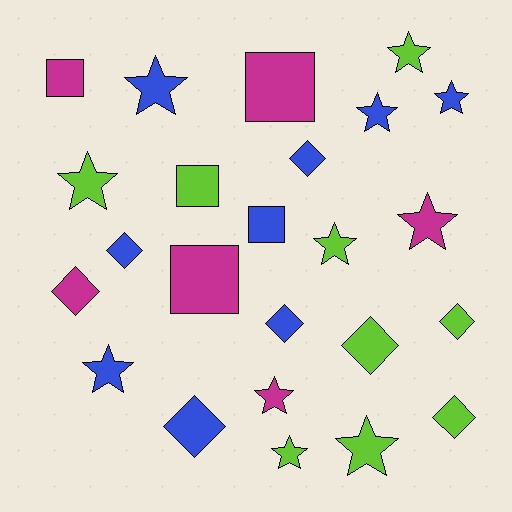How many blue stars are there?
There are 4 blue stars.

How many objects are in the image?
There are 24 objects.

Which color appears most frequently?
Lime, with 9 objects.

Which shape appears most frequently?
Star, with 11 objects.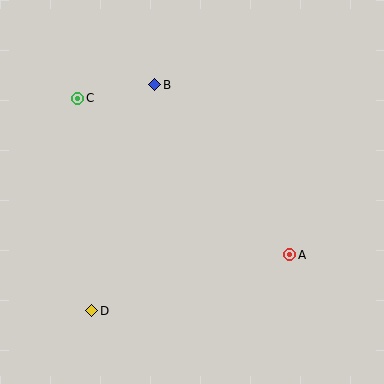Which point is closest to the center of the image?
Point B at (155, 85) is closest to the center.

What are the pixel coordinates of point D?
Point D is at (92, 311).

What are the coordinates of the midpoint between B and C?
The midpoint between B and C is at (116, 91).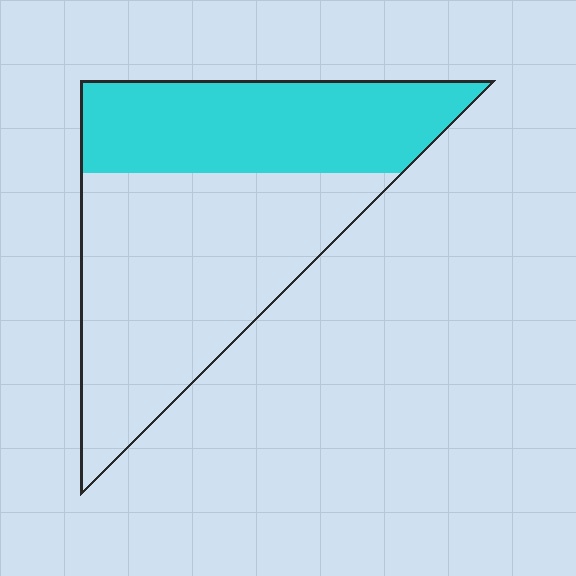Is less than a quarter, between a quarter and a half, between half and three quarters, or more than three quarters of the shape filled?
Between a quarter and a half.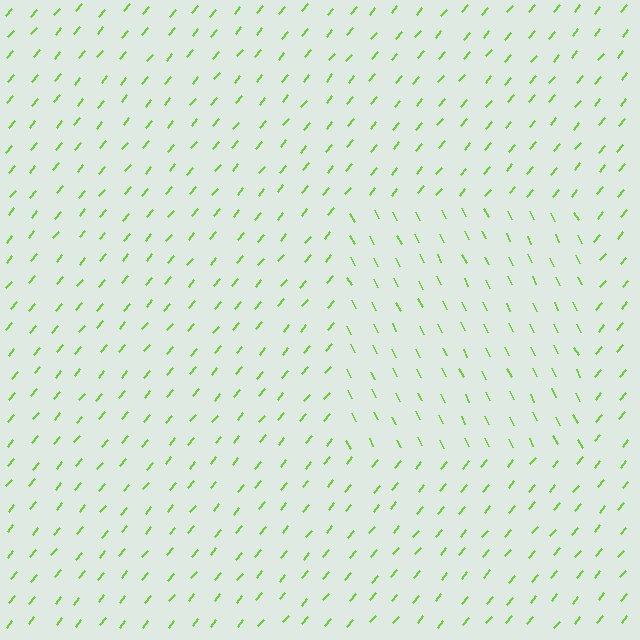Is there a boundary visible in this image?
Yes, there is a texture boundary formed by a change in line orientation.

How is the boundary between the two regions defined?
The boundary is defined purely by a change in line orientation (approximately 66 degrees difference). All lines are the same color and thickness.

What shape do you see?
I see a rectangle.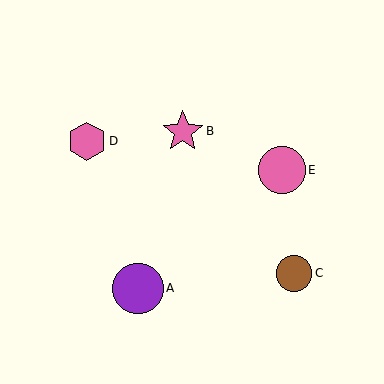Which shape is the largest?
The purple circle (labeled A) is the largest.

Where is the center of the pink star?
The center of the pink star is at (183, 131).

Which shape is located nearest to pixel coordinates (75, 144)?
The pink hexagon (labeled D) at (87, 141) is nearest to that location.